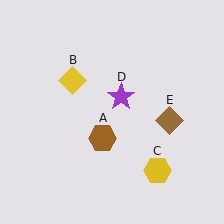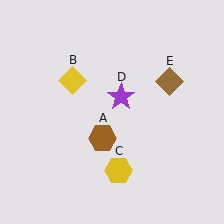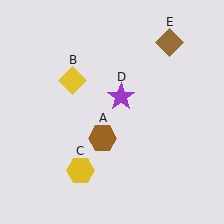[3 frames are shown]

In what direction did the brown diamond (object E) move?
The brown diamond (object E) moved up.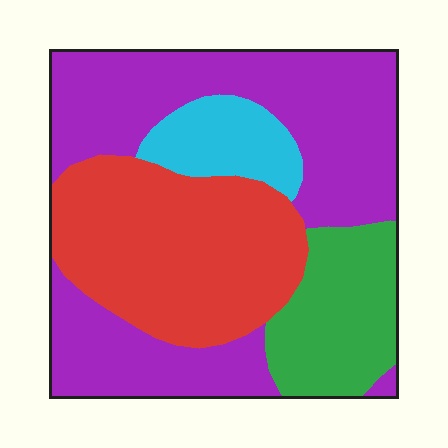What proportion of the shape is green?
Green takes up less than a quarter of the shape.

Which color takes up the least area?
Cyan, at roughly 10%.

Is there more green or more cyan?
Green.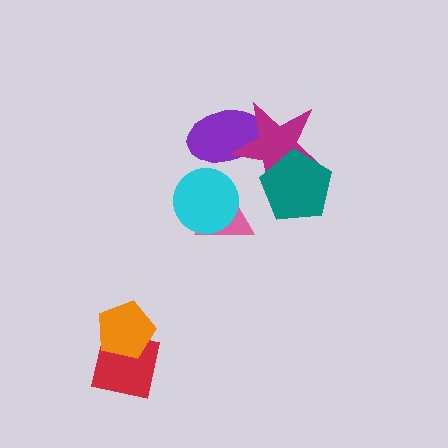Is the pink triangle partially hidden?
Yes, it is partially covered by another shape.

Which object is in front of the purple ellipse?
The magenta star is in front of the purple ellipse.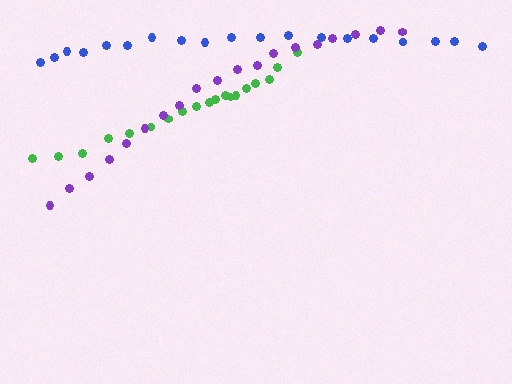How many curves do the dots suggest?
There are 3 distinct paths.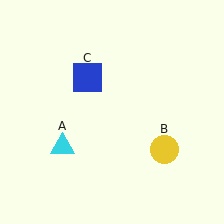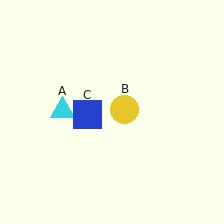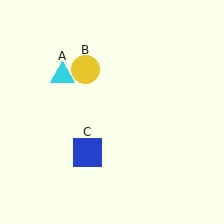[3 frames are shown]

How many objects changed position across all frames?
3 objects changed position: cyan triangle (object A), yellow circle (object B), blue square (object C).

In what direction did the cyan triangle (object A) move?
The cyan triangle (object A) moved up.